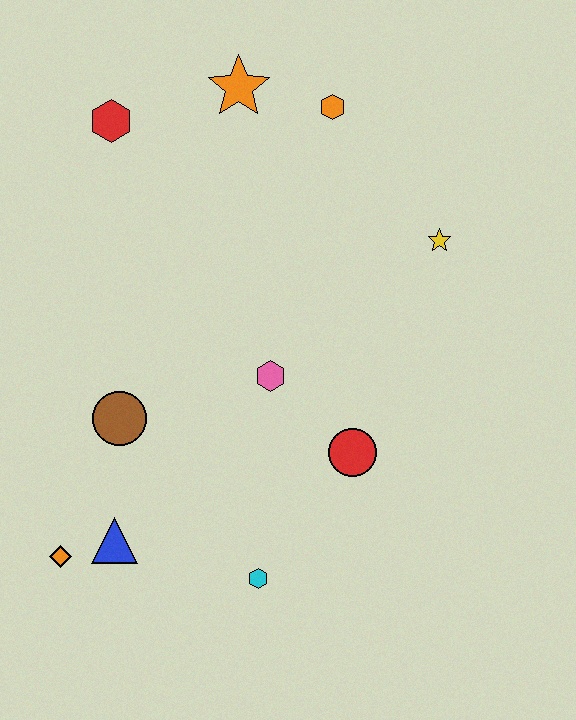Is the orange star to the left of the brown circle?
No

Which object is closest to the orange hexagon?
The orange star is closest to the orange hexagon.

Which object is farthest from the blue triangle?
The orange hexagon is farthest from the blue triangle.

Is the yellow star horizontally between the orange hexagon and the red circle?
No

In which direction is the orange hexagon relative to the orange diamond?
The orange hexagon is above the orange diamond.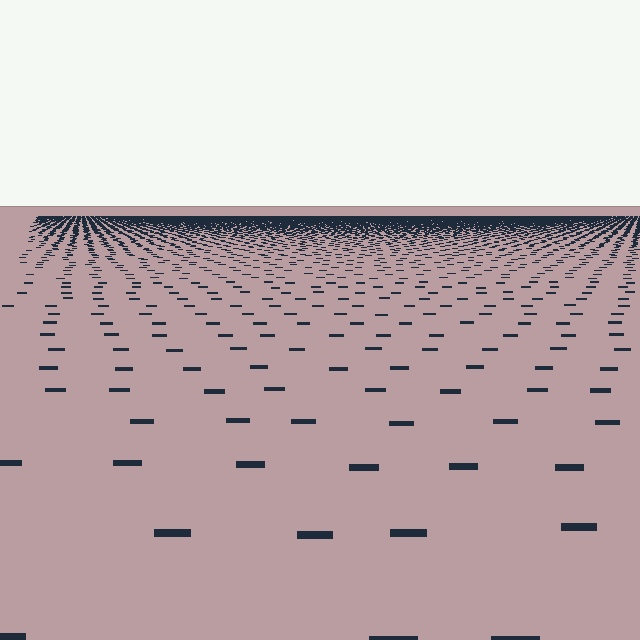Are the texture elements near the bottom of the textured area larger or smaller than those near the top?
Larger. Near the bottom, elements are closer to the viewer and appear at a bigger on-screen size.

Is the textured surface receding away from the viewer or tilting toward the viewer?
The surface is receding away from the viewer. Texture elements get smaller and denser toward the top.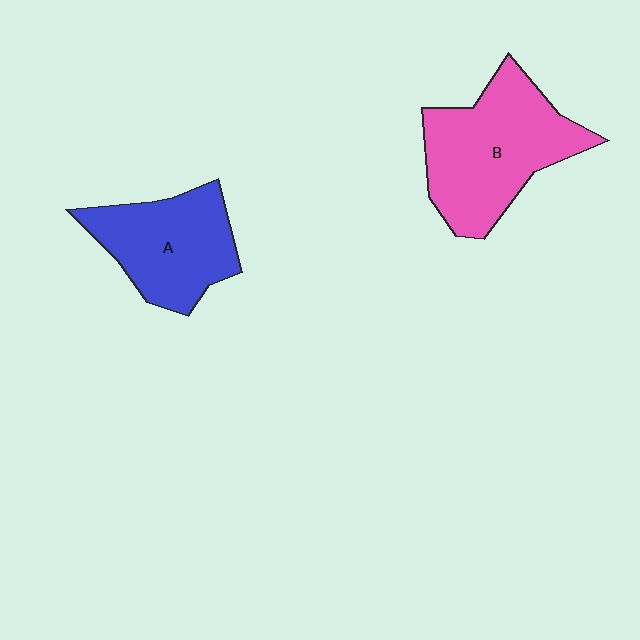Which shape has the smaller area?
Shape A (blue).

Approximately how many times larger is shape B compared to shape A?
Approximately 1.3 times.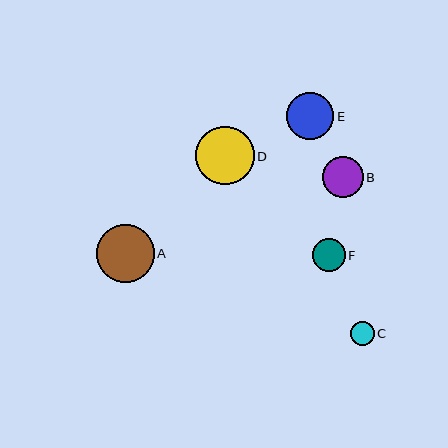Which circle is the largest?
Circle D is the largest with a size of approximately 59 pixels.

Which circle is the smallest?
Circle C is the smallest with a size of approximately 24 pixels.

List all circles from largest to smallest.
From largest to smallest: D, A, E, B, F, C.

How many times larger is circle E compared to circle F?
Circle E is approximately 1.4 times the size of circle F.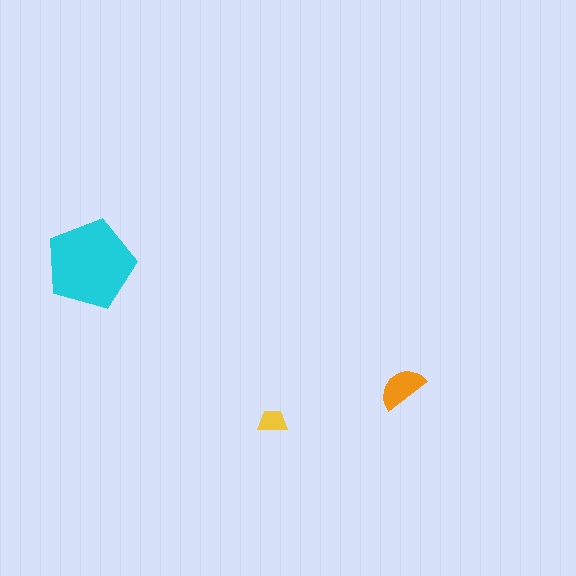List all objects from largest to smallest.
The cyan pentagon, the orange semicircle, the yellow trapezoid.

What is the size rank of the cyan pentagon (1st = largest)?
1st.